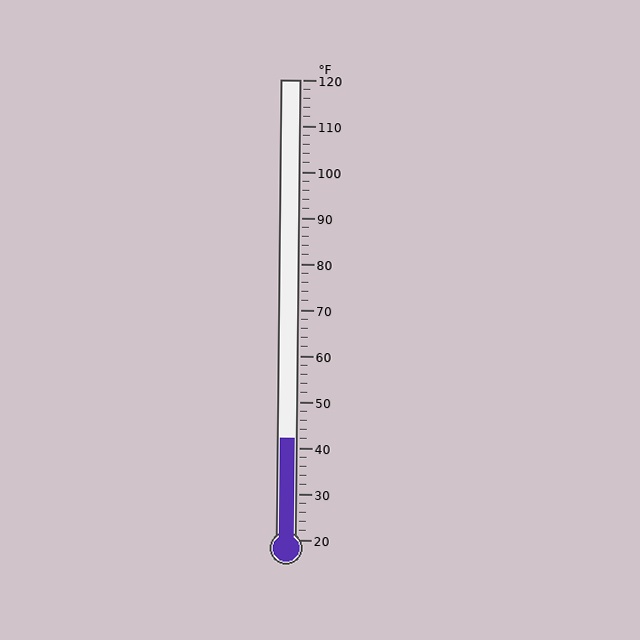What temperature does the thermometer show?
The thermometer shows approximately 42°F.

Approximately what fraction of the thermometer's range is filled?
The thermometer is filled to approximately 20% of its range.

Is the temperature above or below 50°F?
The temperature is below 50°F.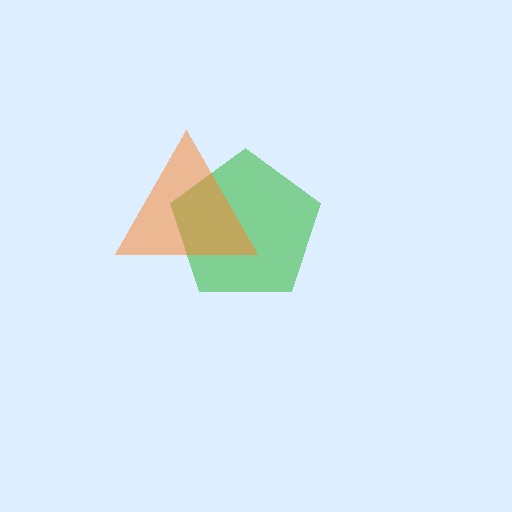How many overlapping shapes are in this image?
There are 2 overlapping shapes in the image.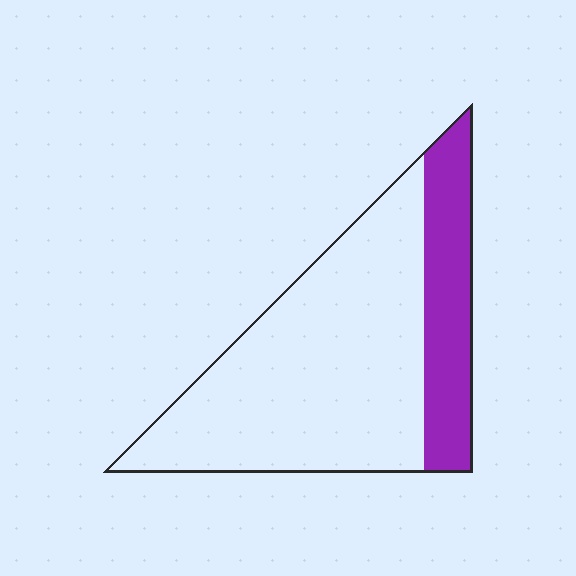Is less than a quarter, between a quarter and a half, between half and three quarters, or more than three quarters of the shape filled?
Less than a quarter.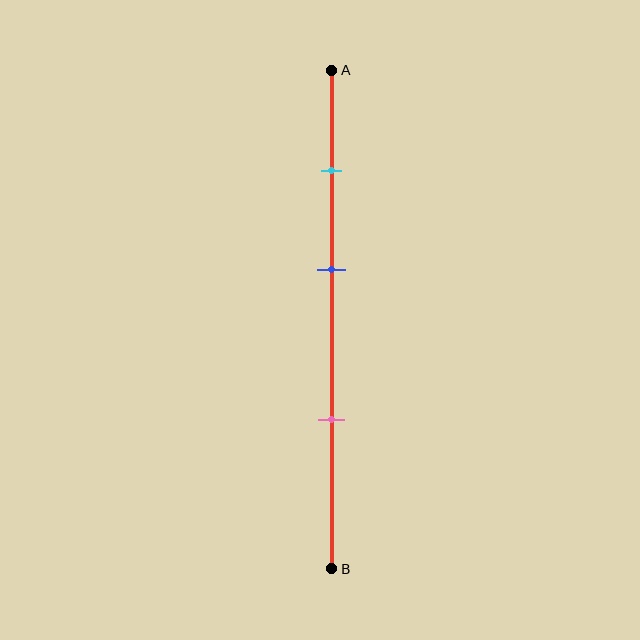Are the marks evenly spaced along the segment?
Yes, the marks are approximately evenly spaced.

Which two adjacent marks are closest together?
The cyan and blue marks are the closest adjacent pair.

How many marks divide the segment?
There are 3 marks dividing the segment.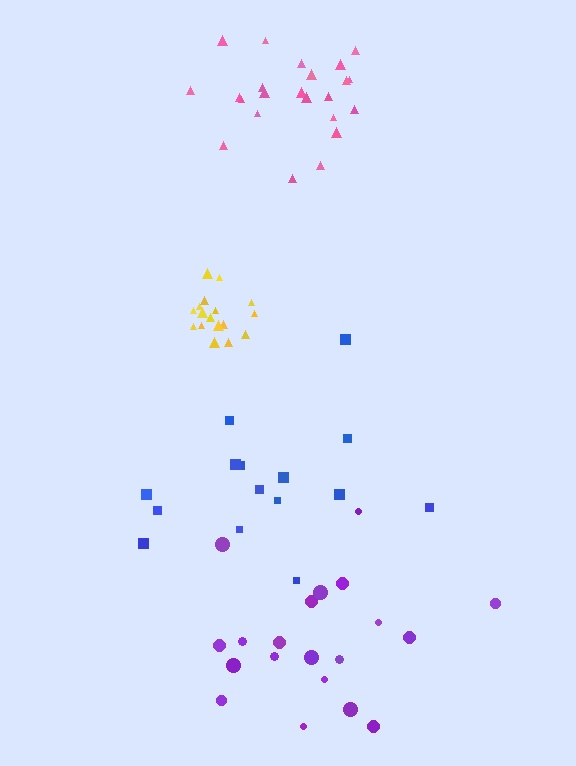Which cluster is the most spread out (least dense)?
Blue.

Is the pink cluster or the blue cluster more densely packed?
Pink.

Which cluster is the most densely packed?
Yellow.